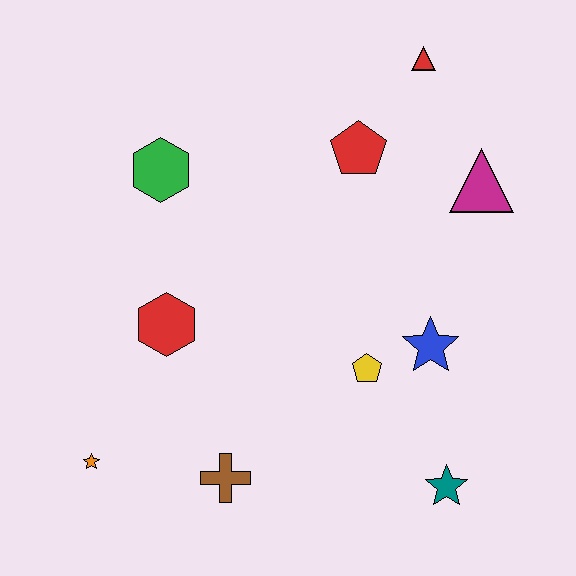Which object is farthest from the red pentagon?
The orange star is farthest from the red pentagon.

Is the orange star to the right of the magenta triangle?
No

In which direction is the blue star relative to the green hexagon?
The blue star is to the right of the green hexagon.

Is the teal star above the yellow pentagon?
No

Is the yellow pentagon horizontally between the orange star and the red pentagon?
No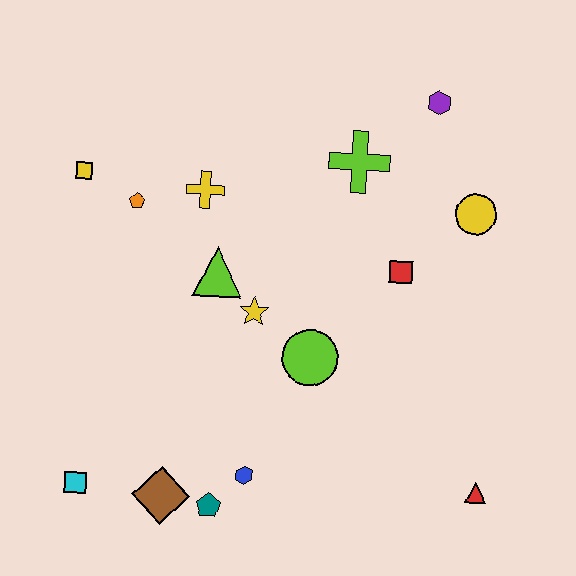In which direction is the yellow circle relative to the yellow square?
The yellow circle is to the right of the yellow square.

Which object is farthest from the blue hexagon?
The purple hexagon is farthest from the blue hexagon.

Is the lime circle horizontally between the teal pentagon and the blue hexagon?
No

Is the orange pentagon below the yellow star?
No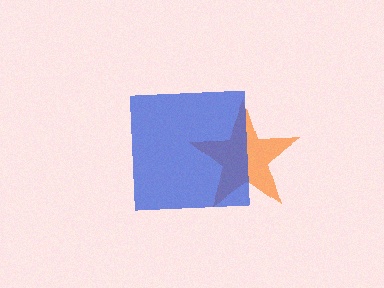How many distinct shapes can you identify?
There are 2 distinct shapes: an orange star, a blue square.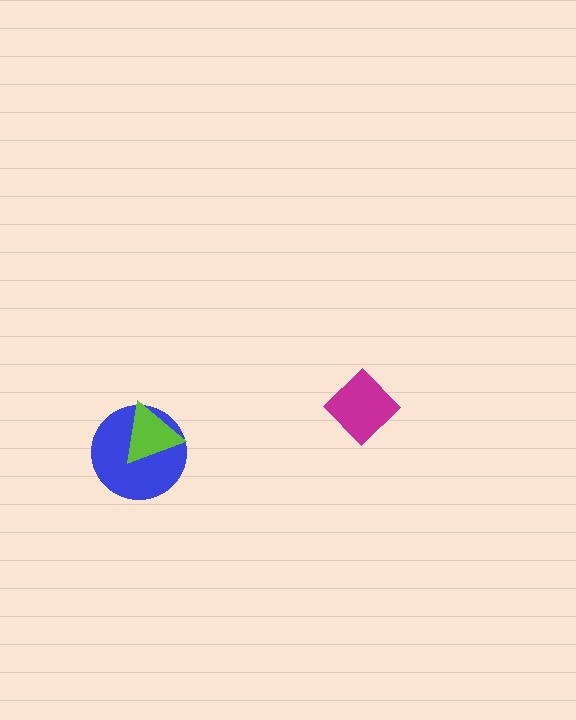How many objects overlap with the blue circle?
1 object overlaps with the blue circle.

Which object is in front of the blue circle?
The lime triangle is in front of the blue circle.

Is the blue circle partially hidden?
Yes, it is partially covered by another shape.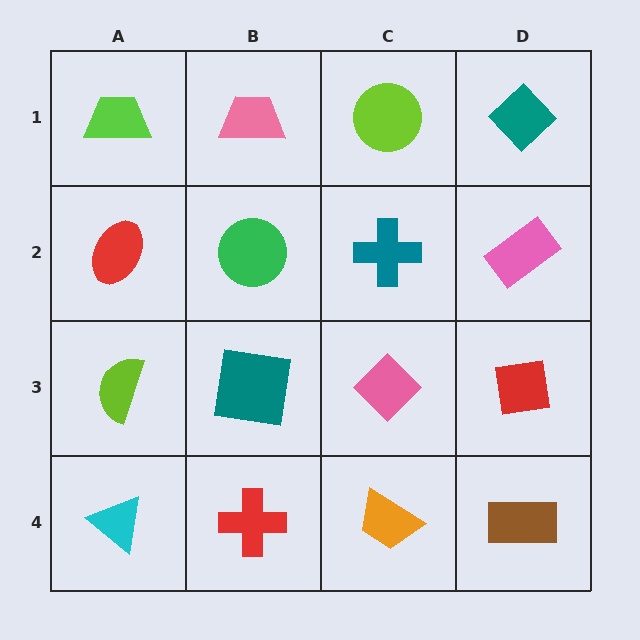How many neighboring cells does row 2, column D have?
3.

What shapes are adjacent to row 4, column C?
A pink diamond (row 3, column C), a red cross (row 4, column B), a brown rectangle (row 4, column D).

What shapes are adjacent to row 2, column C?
A lime circle (row 1, column C), a pink diamond (row 3, column C), a green circle (row 2, column B), a pink rectangle (row 2, column D).